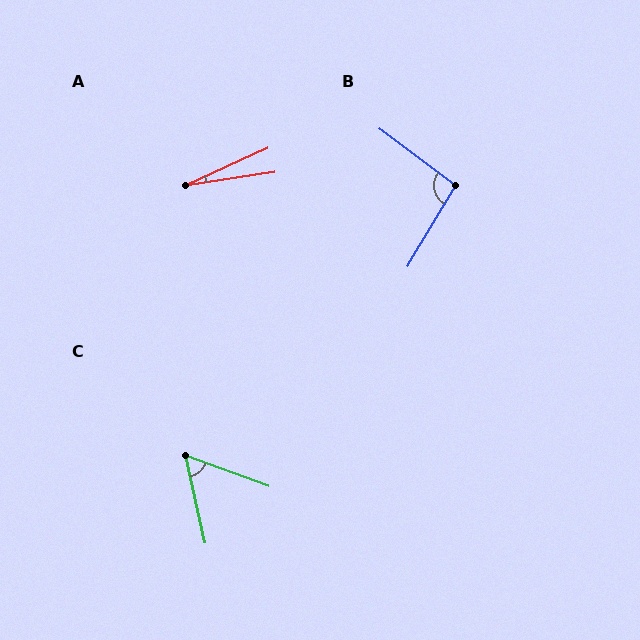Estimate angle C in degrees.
Approximately 57 degrees.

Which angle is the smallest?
A, at approximately 16 degrees.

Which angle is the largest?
B, at approximately 96 degrees.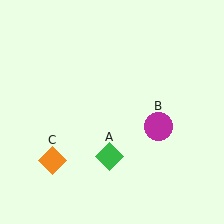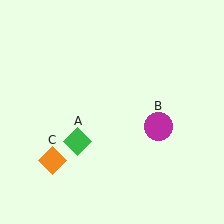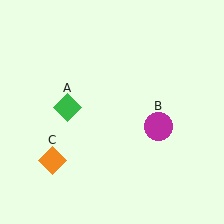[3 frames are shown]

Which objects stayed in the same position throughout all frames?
Magenta circle (object B) and orange diamond (object C) remained stationary.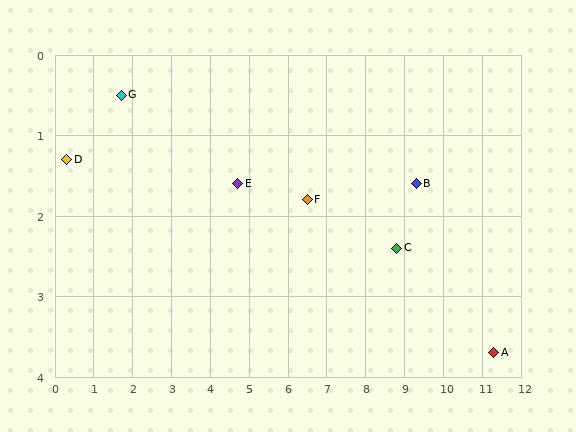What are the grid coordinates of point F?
Point F is at approximately (6.5, 1.8).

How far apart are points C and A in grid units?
Points C and A are about 2.8 grid units apart.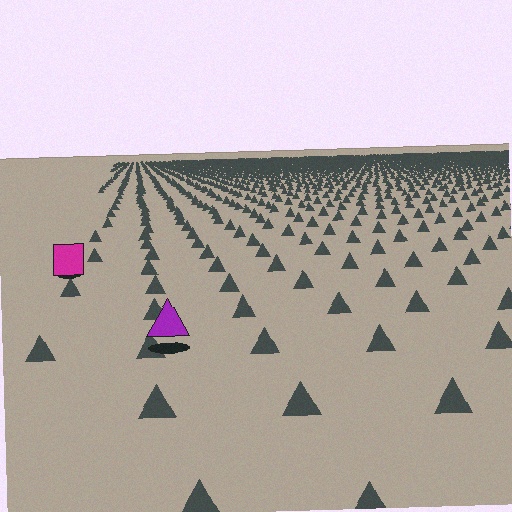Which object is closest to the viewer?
The purple triangle is closest. The texture marks near it are larger and more spread out.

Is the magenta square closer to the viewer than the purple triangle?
No. The purple triangle is closer — you can tell from the texture gradient: the ground texture is coarser near it.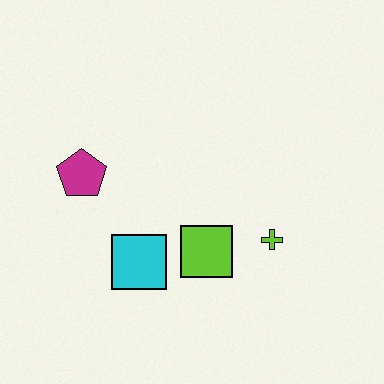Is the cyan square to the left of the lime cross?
Yes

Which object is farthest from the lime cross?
The magenta pentagon is farthest from the lime cross.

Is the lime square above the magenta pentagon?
No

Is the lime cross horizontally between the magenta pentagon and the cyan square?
No